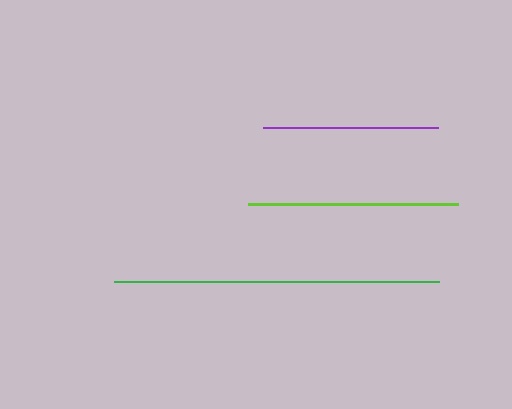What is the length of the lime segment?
The lime segment is approximately 210 pixels long.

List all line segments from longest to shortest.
From longest to shortest: green, lime, purple.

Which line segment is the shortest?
The purple line is the shortest at approximately 175 pixels.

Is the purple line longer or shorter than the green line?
The green line is longer than the purple line.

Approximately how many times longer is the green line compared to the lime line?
The green line is approximately 1.5 times the length of the lime line.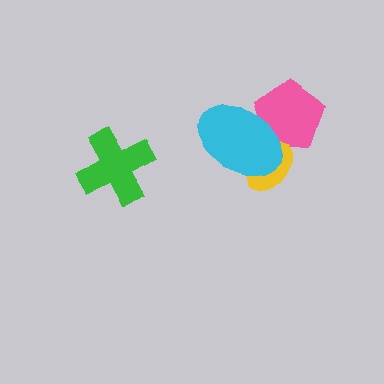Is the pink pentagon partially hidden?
Yes, it is partially covered by another shape.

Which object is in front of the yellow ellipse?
The cyan ellipse is in front of the yellow ellipse.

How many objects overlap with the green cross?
0 objects overlap with the green cross.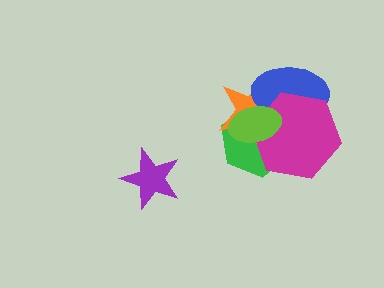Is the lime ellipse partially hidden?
No, no other shape covers it.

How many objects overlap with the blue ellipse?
4 objects overlap with the blue ellipse.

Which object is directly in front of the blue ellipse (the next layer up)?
The magenta hexagon is directly in front of the blue ellipse.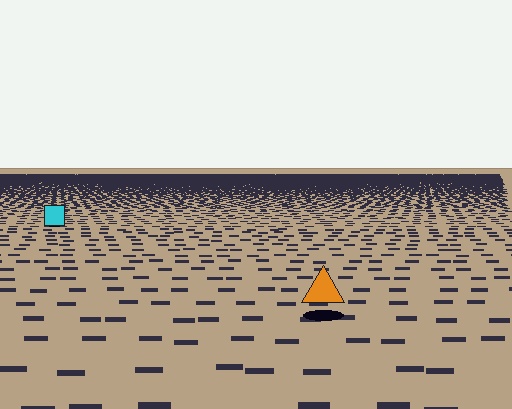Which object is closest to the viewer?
The orange triangle is closest. The texture marks near it are larger and more spread out.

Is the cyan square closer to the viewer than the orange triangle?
No. The orange triangle is closer — you can tell from the texture gradient: the ground texture is coarser near it.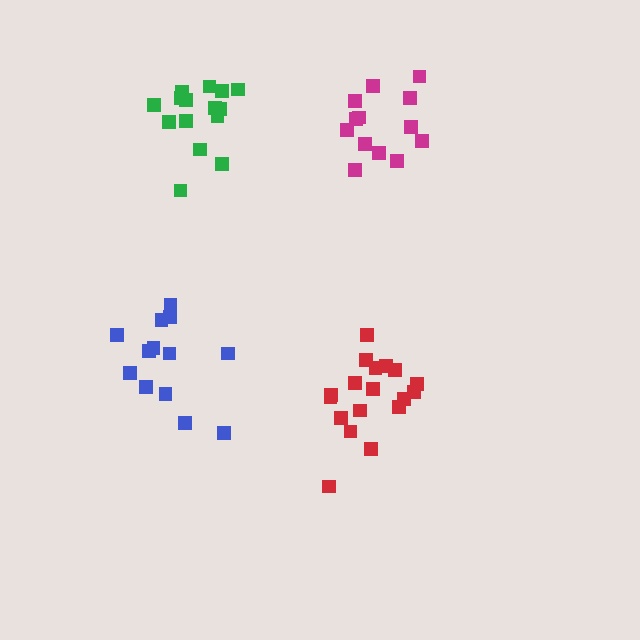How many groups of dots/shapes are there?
There are 4 groups.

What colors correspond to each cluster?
The clusters are colored: magenta, red, blue, green.